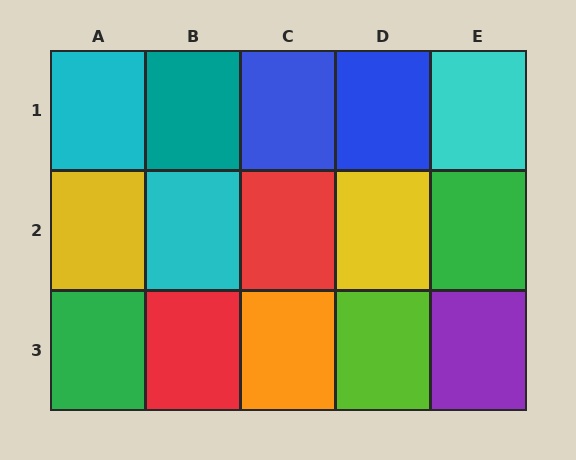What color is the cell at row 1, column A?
Cyan.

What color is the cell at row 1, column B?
Teal.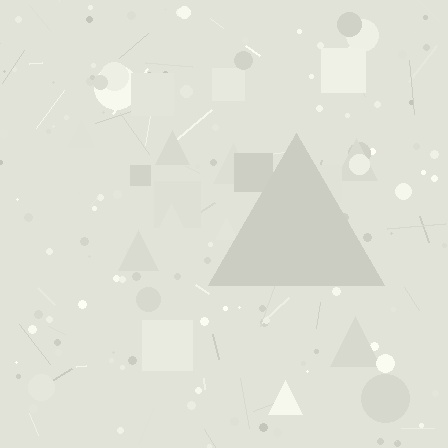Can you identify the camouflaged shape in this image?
The camouflaged shape is a triangle.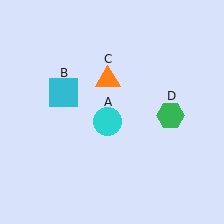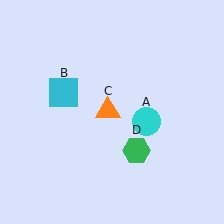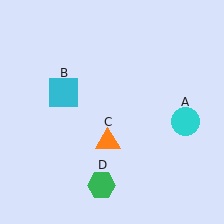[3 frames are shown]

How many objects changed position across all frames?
3 objects changed position: cyan circle (object A), orange triangle (object C), green hexagon (object D).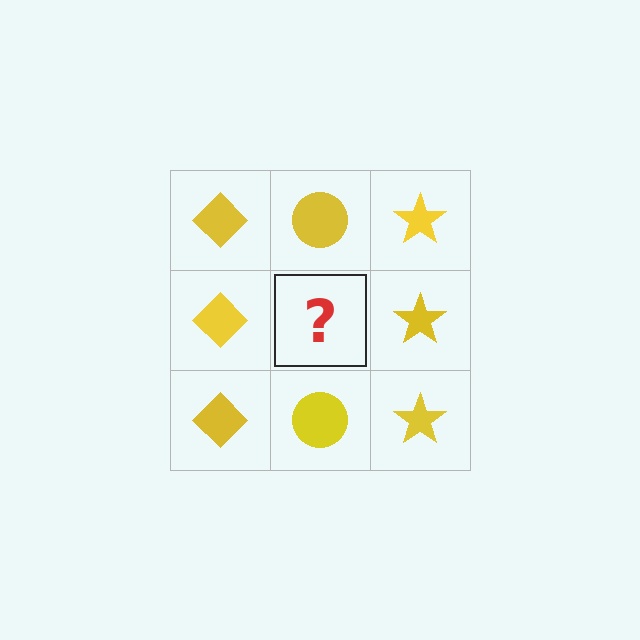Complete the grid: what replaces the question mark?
The question mark should be replaced with a yellow circle.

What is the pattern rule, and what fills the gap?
The rule is that each column has a consistent shape. The gap should be filled with a yellow circle.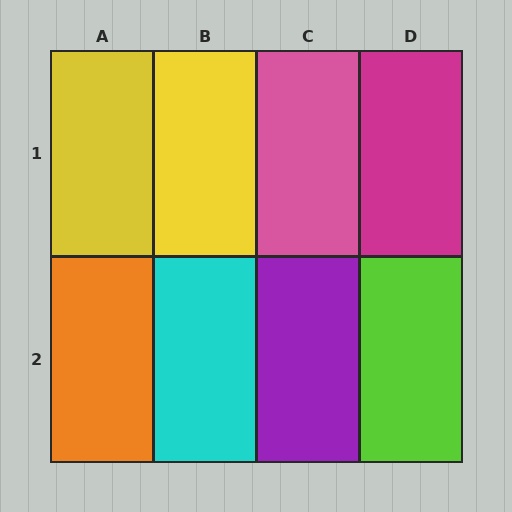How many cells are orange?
1 cell is orange.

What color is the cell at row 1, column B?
Yellow.